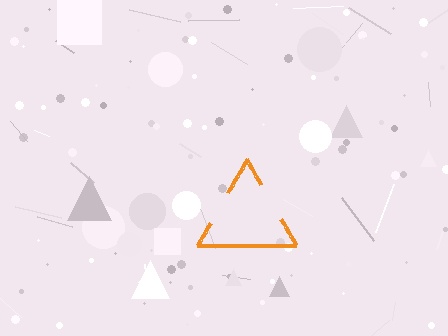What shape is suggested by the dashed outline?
The dashed outline suggests a triangle.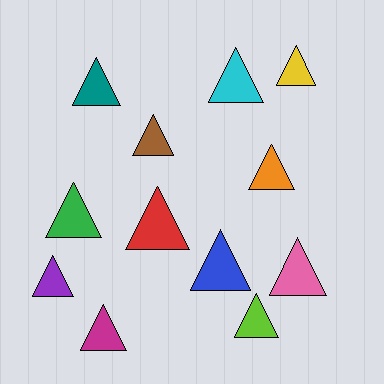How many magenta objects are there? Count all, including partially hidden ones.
There is 1 magenta object.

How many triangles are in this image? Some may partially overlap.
There are 12 triangles.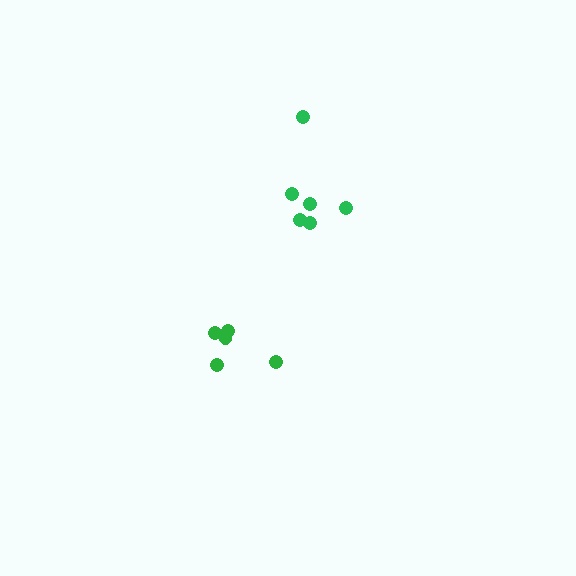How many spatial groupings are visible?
There are 2 spatial groupings.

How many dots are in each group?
Group 1: 6 dots, Group 2: 5 dots (11 total).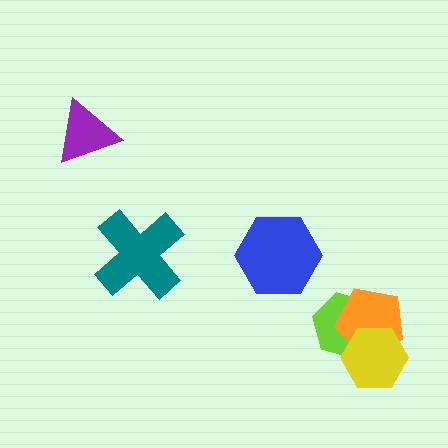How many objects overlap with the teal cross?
0 objects overlap with the teal cross.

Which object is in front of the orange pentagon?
The yellow hexagon is in front of the orange pentagon.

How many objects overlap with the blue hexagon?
0 objects overlap with the blue hexagon.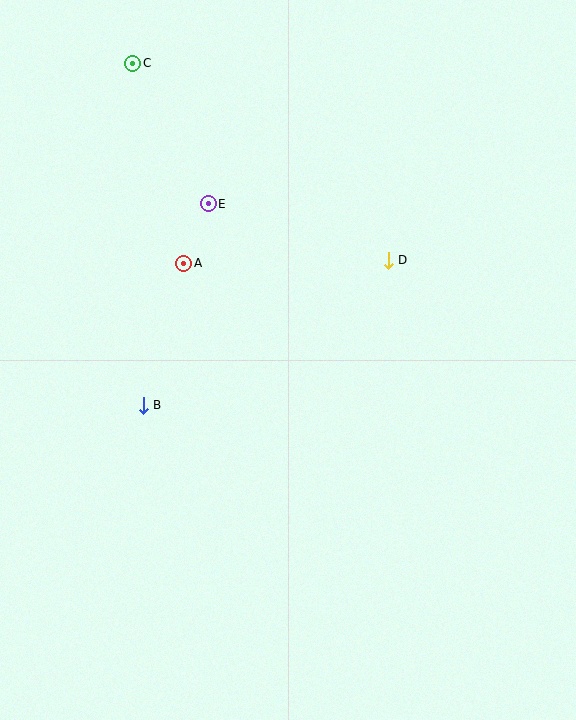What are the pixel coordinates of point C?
Point C is at (133, 63).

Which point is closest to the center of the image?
Point D at (388, 260) is closest to the center.